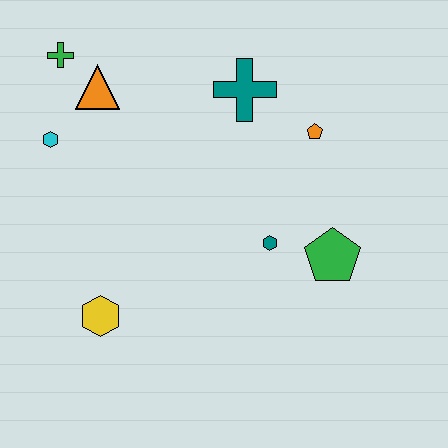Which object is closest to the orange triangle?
The green cross is closest to the orange triangle.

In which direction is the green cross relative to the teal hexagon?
The green cross is to the left of the teal hexagon.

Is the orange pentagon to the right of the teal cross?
Yes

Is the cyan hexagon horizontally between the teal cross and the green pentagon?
No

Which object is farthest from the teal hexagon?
The green cross is farthest from the teal hexagon.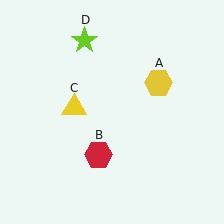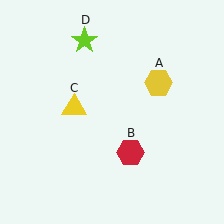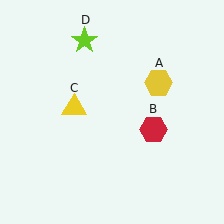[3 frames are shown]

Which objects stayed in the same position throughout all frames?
Yellow hexagon (object A) and yellow triangle (object C) and lime star (object D) remained stationary.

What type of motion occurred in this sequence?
The red hexagon (object B) rotated counterclockwise around the center of the scene.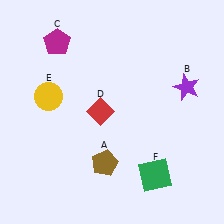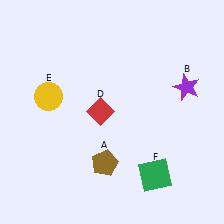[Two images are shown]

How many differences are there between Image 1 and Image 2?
There is 1 difference between the two images.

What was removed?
The magenta pentagon (C) was removed in Image 2.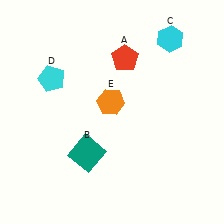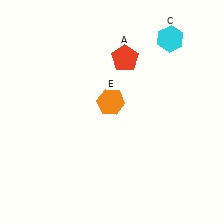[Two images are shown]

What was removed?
The cyan pentagon (D), the teal square (B) were removed in Image 2.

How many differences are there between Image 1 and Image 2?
There are 2 differences between the two images.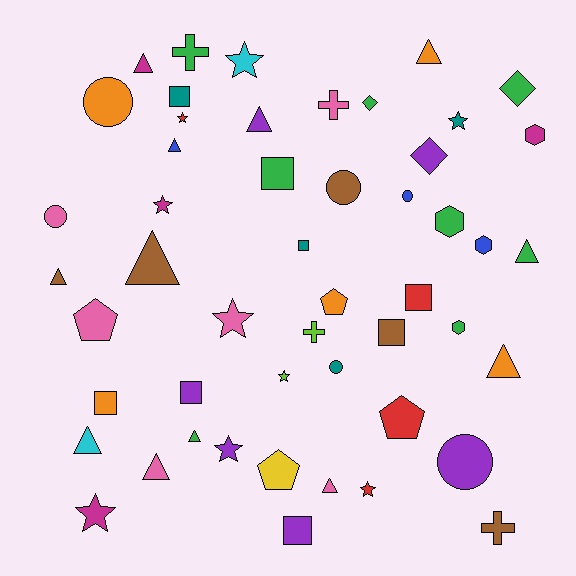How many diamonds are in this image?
There are 3 diamonds.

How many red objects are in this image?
There are 4 red objects.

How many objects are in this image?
There are 50 objects.